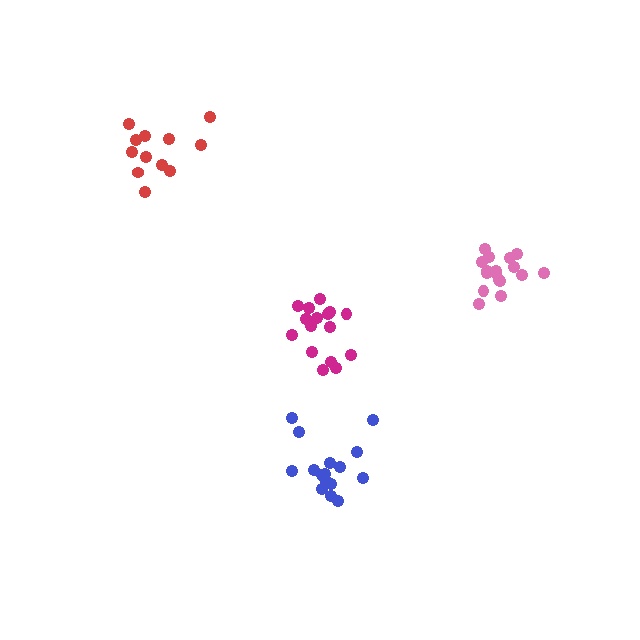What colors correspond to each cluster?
The clusters are colored: pink, red, magenta, blue.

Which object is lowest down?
The blue cluster is bottommost.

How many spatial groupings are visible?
There are 4 spatial groupings.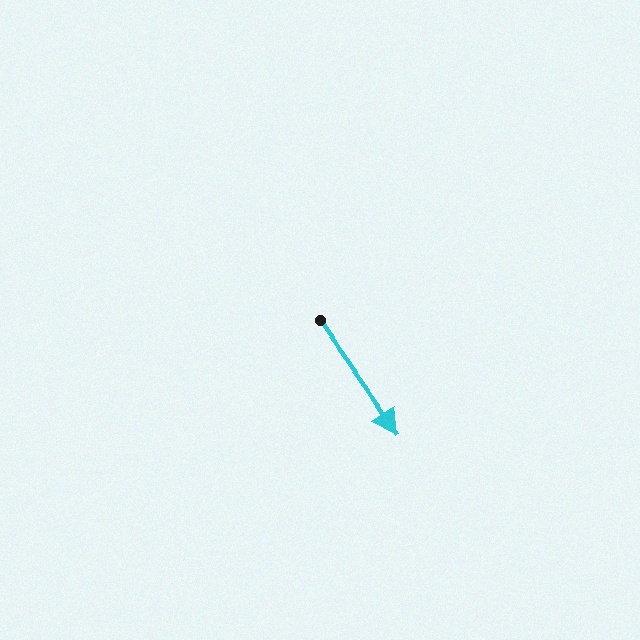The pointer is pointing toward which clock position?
Roughly 5 o'clock.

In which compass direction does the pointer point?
Southeast.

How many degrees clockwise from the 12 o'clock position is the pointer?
Approximately 145 degrees.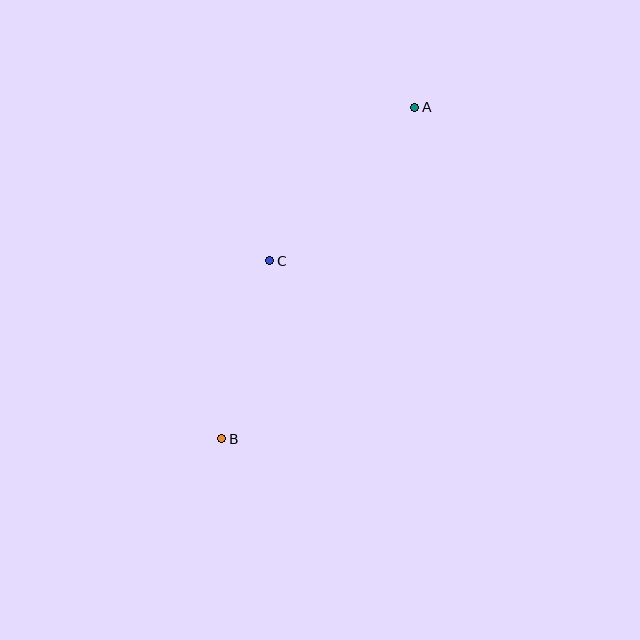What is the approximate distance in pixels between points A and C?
The distance between A and C is approximately 211 pixels.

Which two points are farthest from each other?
Points A and B are farthest from each other.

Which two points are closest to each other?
Points B and C are closest to each other.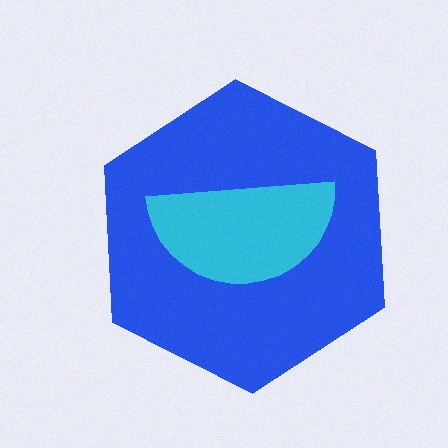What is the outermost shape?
The blue hexagon.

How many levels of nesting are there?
2.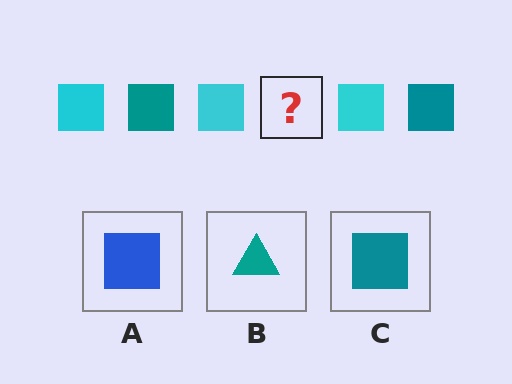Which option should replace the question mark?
Option C.